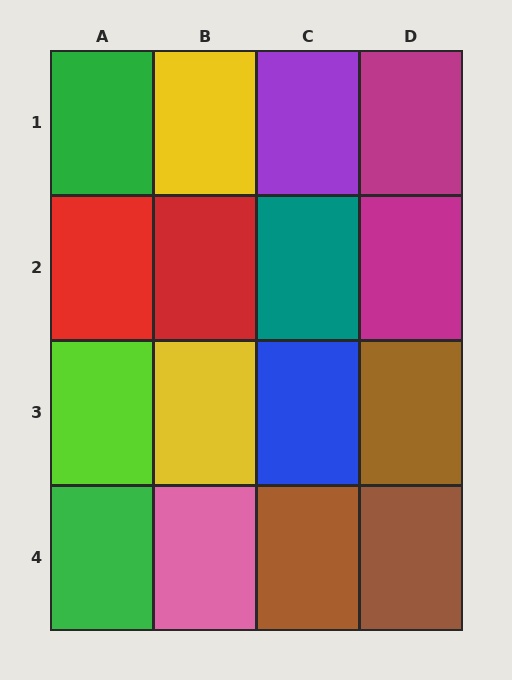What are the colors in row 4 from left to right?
Green, pink, brown, brown.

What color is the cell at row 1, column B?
Yellow.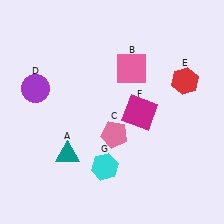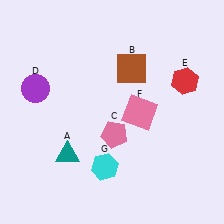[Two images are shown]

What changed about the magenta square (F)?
In Image 1, F is magenta. In Image 2, it changed to pink.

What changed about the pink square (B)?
In Image 1, B is pink. In Image 2, it changed to brown.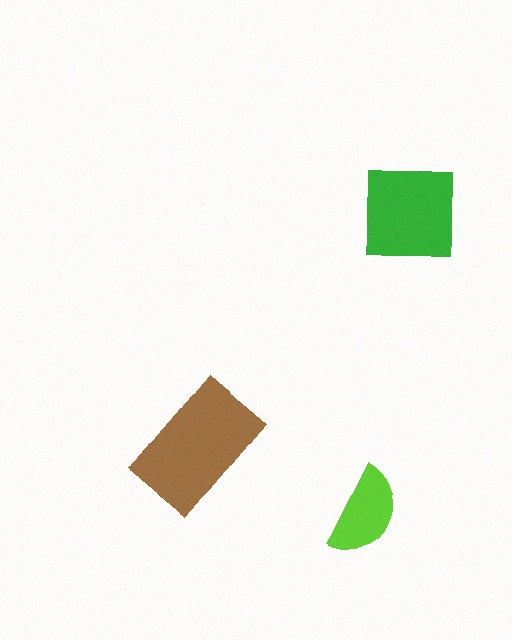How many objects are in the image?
There are 3 objects in the image.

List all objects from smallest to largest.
The lime semicircle, the green square, the brown rectangle.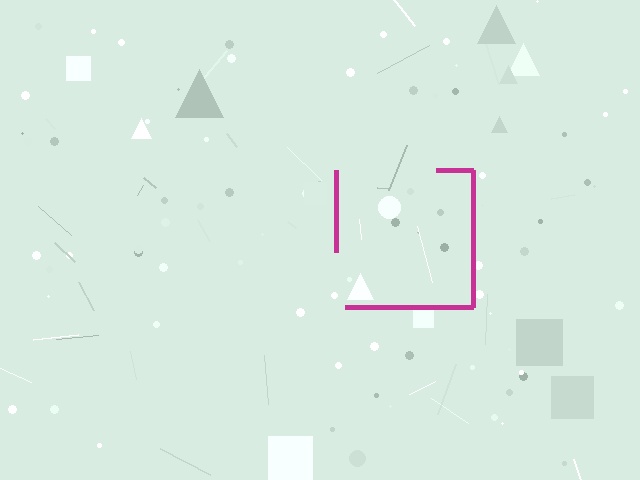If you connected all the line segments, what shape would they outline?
They would outline a square.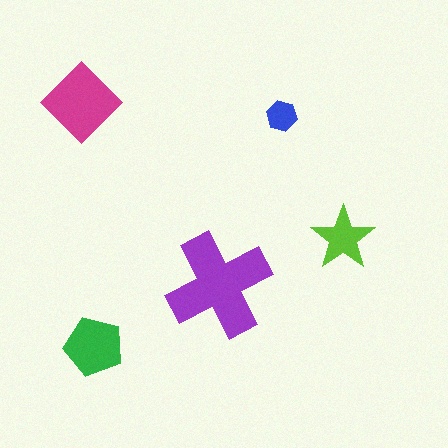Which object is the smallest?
The blue hexagon.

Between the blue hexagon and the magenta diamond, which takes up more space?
The magenta diamond.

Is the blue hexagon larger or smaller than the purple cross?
Smaller.